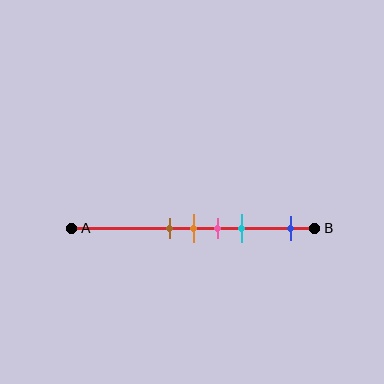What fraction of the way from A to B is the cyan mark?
The cyan mark is approximately 70% (0.7) of the way from A to B.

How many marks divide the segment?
There are 5 marks dividing the segment.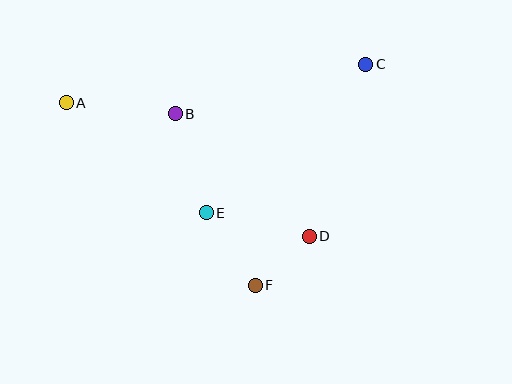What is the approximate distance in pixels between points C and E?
The distance between C and E is approximately 218 pixels.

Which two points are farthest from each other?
Points A and C are farthest from each other.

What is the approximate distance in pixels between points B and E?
The distance between B and E is approximately 104 pixels.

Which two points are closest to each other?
Points D and F are closest to each other.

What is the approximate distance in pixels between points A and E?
The distance between A and E is approximately 178 pixels.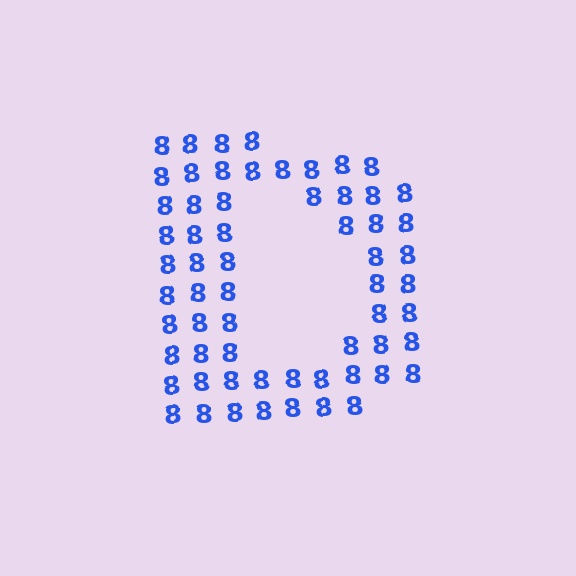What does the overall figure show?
The overall figure shows the letter D.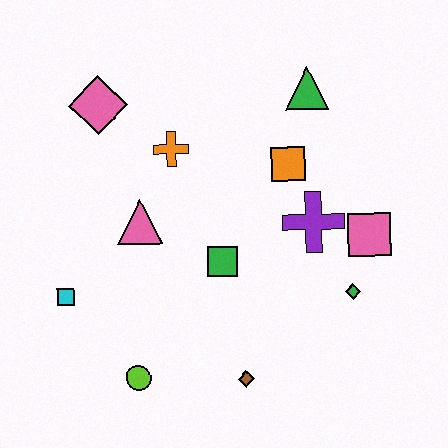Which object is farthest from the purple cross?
The cyan square is farthest from the purple cross.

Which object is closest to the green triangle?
The orange square is closest to the green triangle.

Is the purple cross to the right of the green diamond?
No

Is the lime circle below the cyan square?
Yes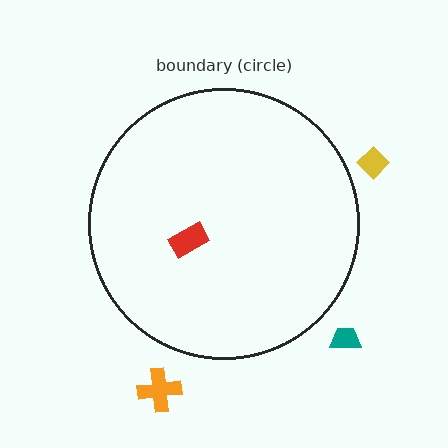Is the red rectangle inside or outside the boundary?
Inside.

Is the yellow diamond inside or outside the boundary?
Outside.